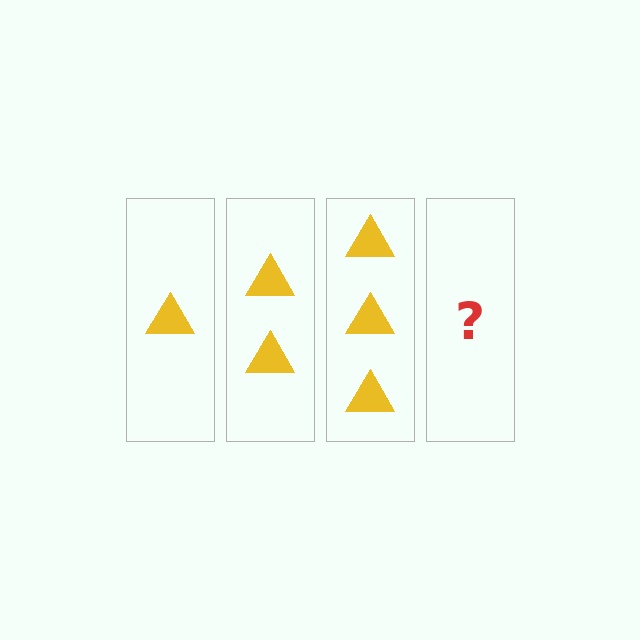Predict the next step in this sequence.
The next step is 4 triangles.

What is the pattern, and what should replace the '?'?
The pattern is that each step adds one more triangle. The '?' should be 4 triangles.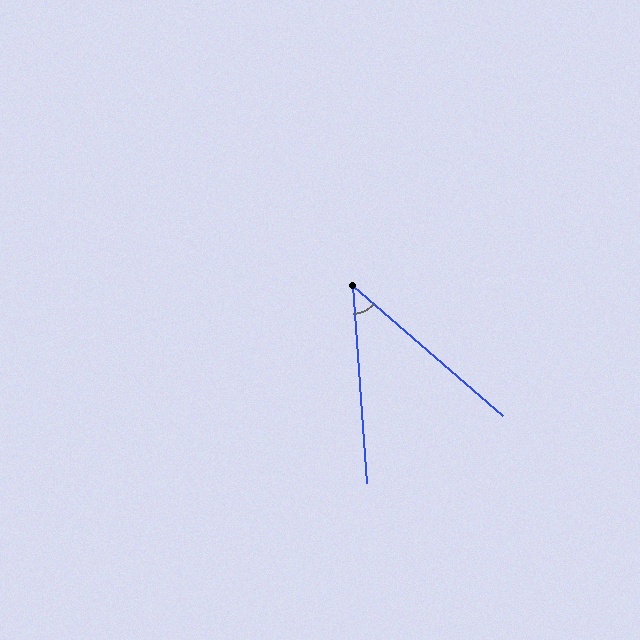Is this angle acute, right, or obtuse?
It is acute.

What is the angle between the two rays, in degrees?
Approximately 45 degrees.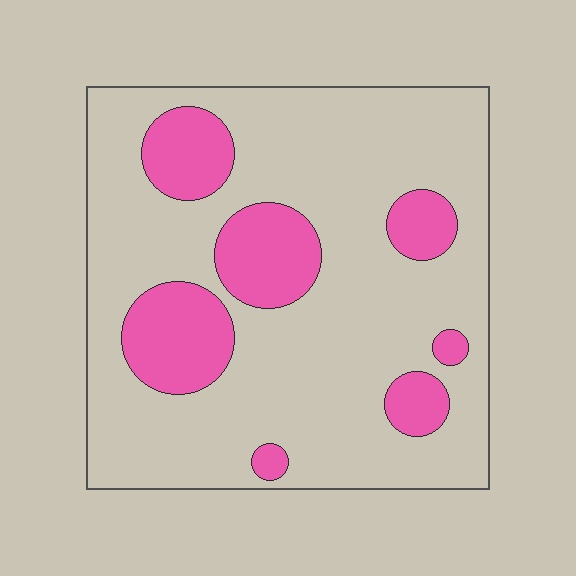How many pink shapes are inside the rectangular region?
7.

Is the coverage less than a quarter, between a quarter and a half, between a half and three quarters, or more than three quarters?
Less than a quarter.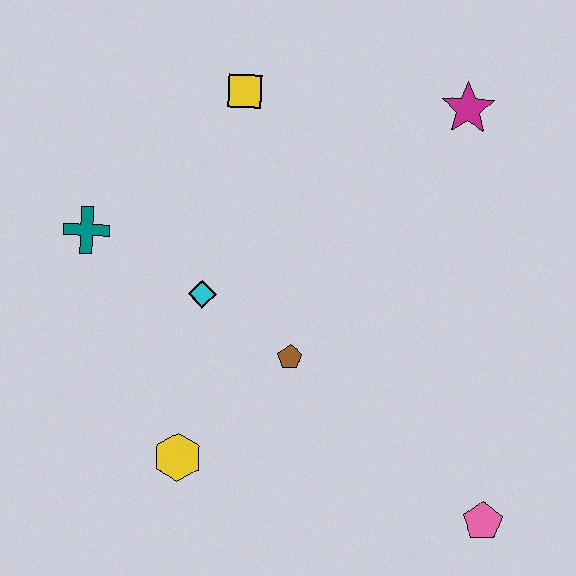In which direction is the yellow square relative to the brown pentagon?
The yellow square is above the brown pentagon.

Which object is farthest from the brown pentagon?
The magenta star is farthest from the brown pentagon.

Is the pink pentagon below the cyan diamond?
Yes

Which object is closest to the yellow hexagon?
The brown pentagon is closest to the yellow hexagon.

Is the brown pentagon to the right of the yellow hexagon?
Yes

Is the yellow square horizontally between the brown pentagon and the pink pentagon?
No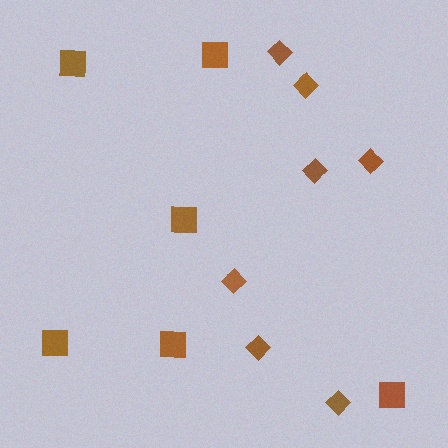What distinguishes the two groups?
There are 2 groups: one group of squares (6) and one group of diamonds (7).